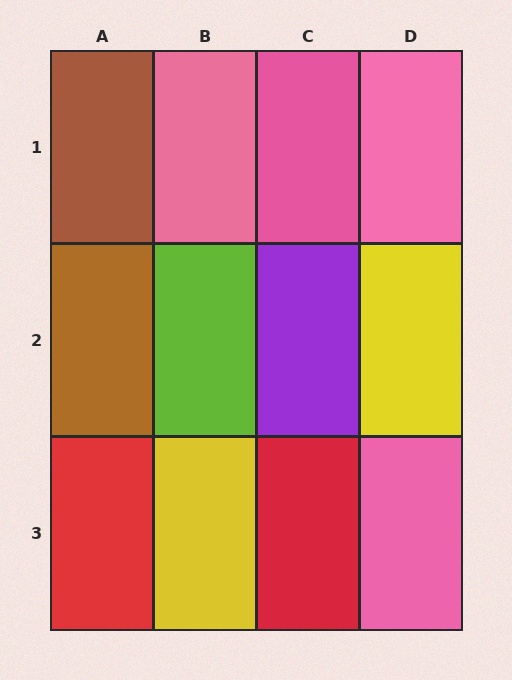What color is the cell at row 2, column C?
Purple.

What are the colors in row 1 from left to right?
Brown, pink, pink, pink.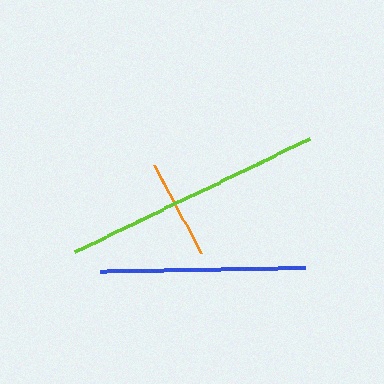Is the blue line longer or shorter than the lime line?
The lime line is longer than the blue line.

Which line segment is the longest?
The lime line is the longest at approximately 261 pixels.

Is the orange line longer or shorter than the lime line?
The lime line is longer than the orange line.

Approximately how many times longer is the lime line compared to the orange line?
The lime line is approximately 2.6 times the length of the orange line.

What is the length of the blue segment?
The blue segment is approximately 205 pixels long.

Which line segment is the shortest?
The orange line is the shortest at approximately 100 pixels.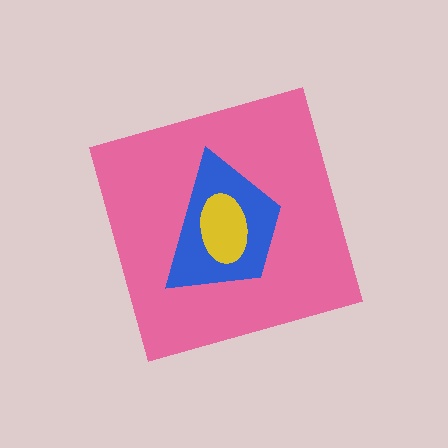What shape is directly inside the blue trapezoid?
The yellow ellipse.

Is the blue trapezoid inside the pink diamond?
Yes.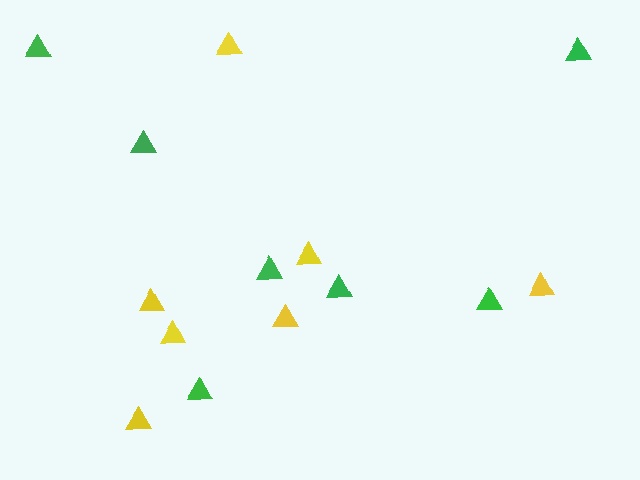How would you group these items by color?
There are 2 groups: one group of yellow triangles (7) and one group of green triangles (7).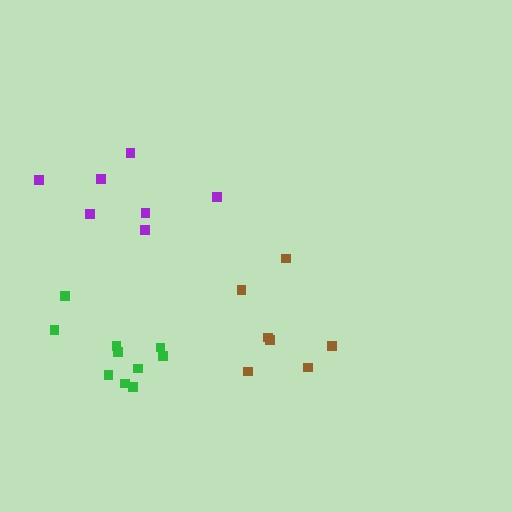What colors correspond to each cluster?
The clusters are colored: green, purple, brown.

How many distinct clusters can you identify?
There are 3 distinct clusters.